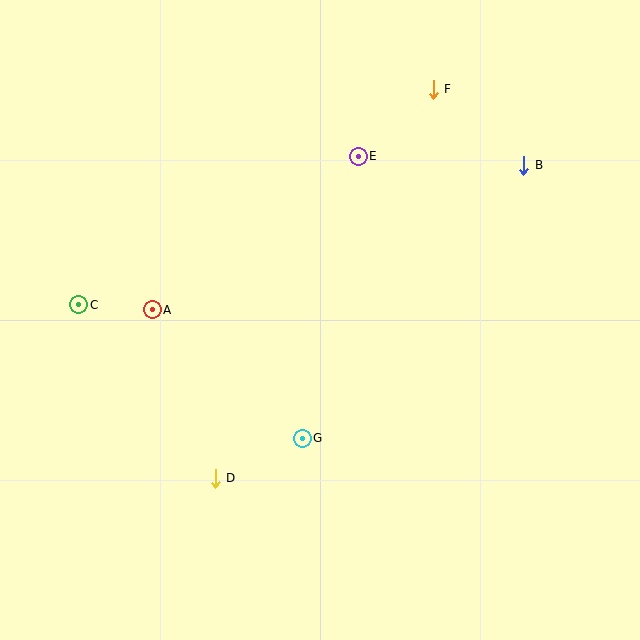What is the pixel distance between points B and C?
The distance between B and C is 466 pixels.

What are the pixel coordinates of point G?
Point G is at (302, 438).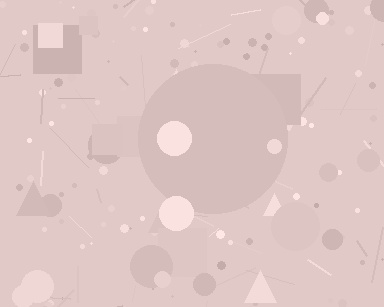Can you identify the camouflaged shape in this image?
The camouflaged shape is a circle.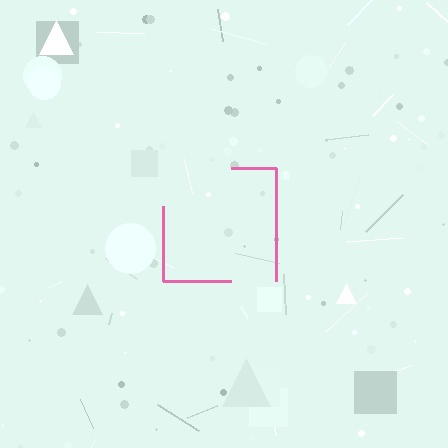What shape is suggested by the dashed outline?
The dashed outline suggests a square.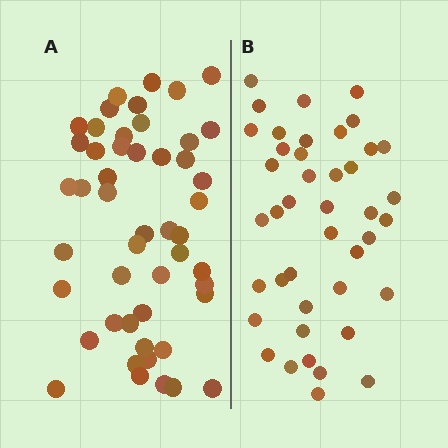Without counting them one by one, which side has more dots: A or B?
Region A (the left region) has more dots.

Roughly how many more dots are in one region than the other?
Region A has roughly 8 or so more dots than region B.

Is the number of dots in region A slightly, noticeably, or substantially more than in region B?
Region A has only slightly more — the two regions are fairly close. The ratio is roughly 1.2 to 1.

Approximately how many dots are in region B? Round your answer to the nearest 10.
About 40 dots. (The exact count is 42, which rounds to 40.)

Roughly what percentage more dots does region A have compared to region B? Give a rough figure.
About 15% more.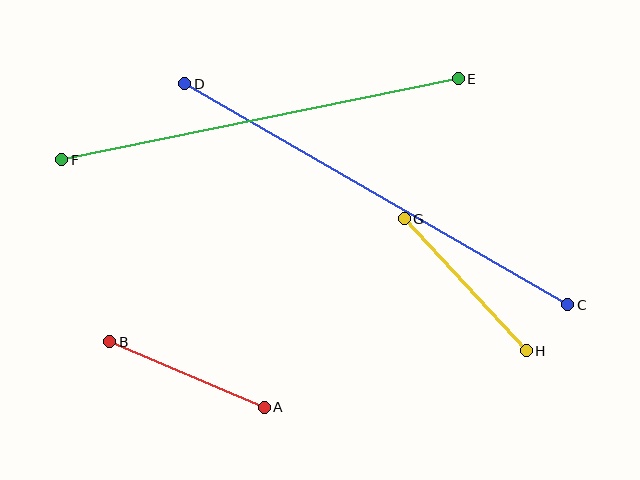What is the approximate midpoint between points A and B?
The midpoint is at approximately (187, 375) pixels.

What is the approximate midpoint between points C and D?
The midpoint is at approximately (376, 194) pixels.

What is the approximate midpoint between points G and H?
The midpoint is at approximately (465, 285) pixels.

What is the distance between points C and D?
The distance is approximately 442 pixels.